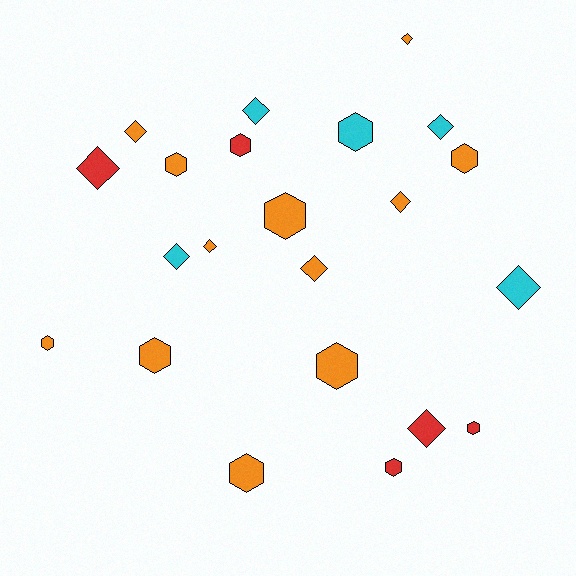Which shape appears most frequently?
Diamond, with 11 objects.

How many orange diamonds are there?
There are 5 orange diamonds.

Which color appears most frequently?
Orange, with 12 objects.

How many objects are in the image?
There are 22 objects.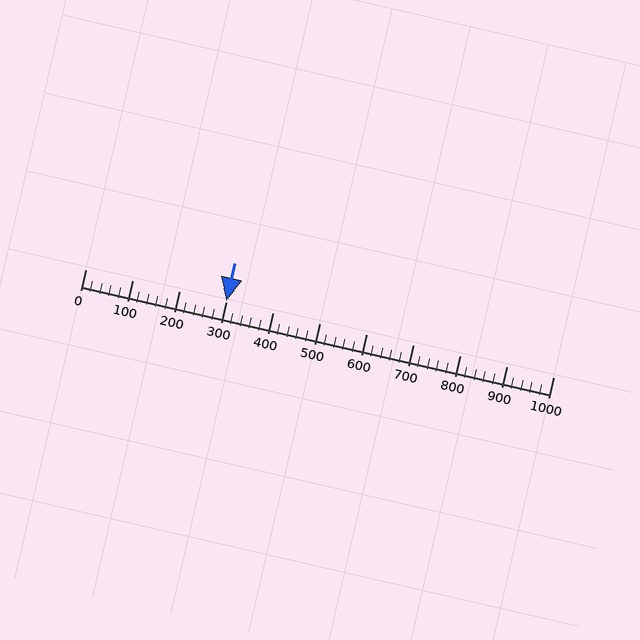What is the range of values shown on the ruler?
The ruler shows values from 0 to 1000.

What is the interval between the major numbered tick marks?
The major tick marks are spaced 100 units apart.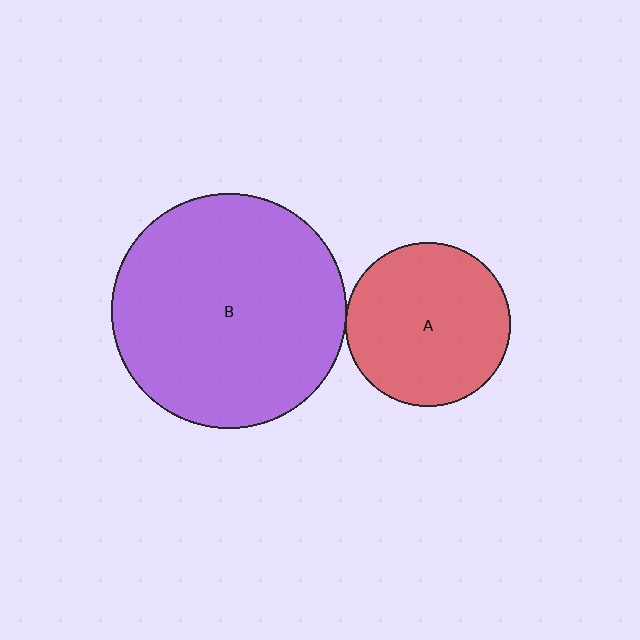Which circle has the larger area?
Circle B (purple).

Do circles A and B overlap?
Yes.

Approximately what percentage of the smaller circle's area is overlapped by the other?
Approximately 5%.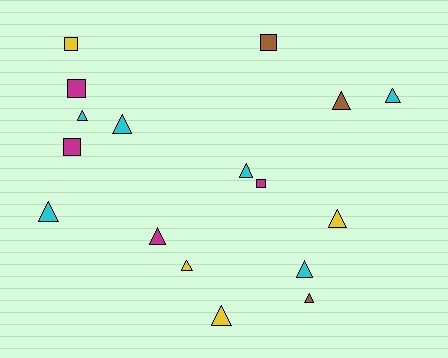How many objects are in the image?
There are 17 objects.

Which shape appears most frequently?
Triangle, with 12 objects.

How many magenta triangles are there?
There is 1 magenta triangle.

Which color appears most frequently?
Cyan, with 6 objects.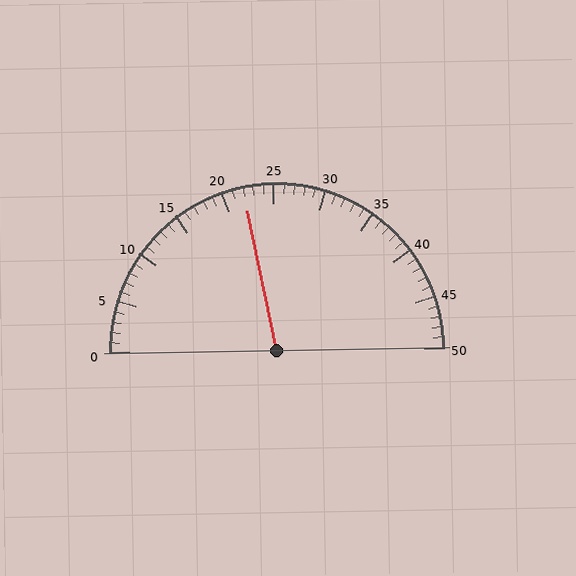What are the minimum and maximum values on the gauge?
The gauge ranges from 0 to 50.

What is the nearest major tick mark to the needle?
The nearest major tick mark is 20.